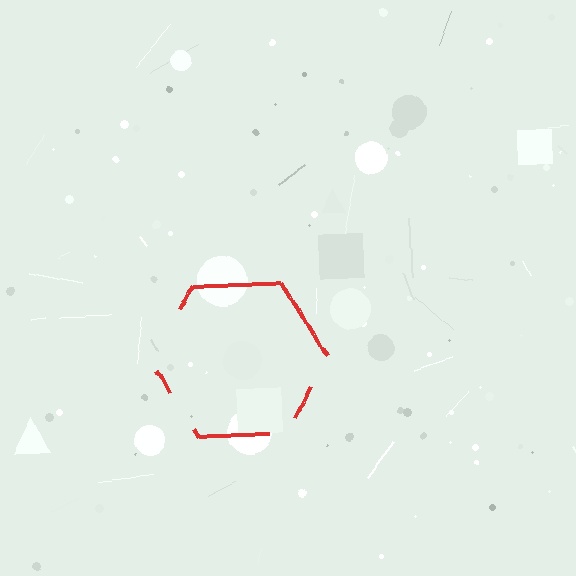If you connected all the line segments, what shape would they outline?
They would outline a hexagon.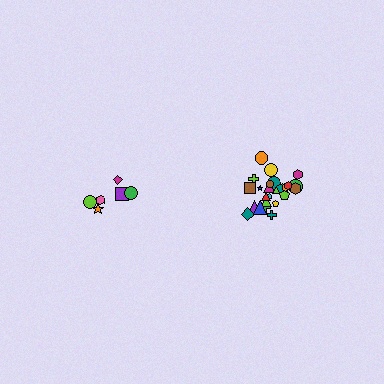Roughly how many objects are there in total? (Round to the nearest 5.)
Roughly 30 objects in total.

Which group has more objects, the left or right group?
The right group.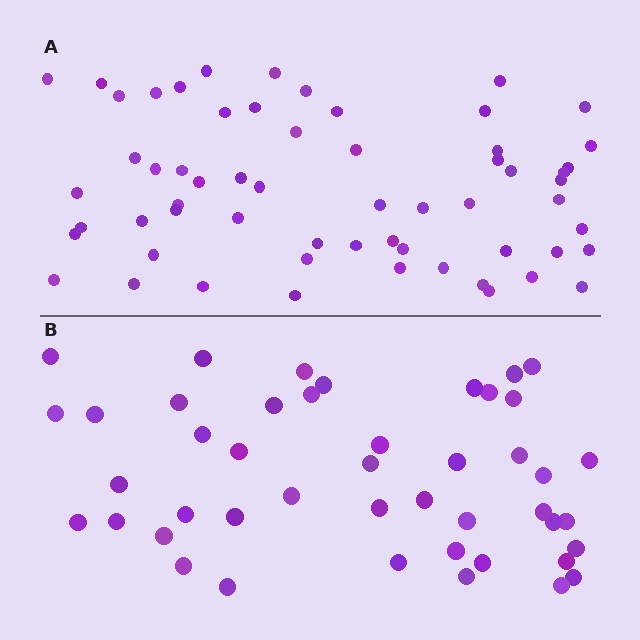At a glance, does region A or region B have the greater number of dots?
Region A (the top region) has more dots.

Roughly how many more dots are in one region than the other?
Region A has approximately 15 more dots than region B.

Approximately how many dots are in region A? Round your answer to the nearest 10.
About 60 dots.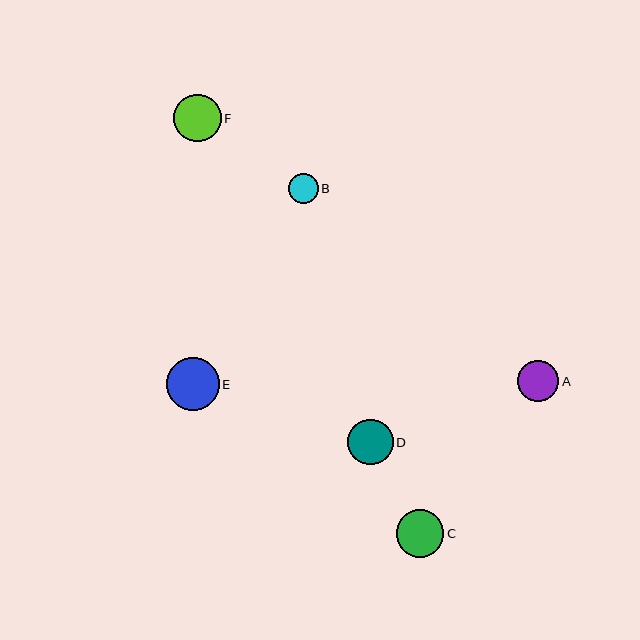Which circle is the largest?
Circle E is the largest with a size of approximately 53 pixels.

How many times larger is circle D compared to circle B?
Circle D is approximately 1.5 times the size of circle B.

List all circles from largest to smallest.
From largest to smallest: E, F, C, D, A, B.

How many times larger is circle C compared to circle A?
Circle C is approximately 1.1 times the size of circle A.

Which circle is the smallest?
Circle B is the smallest with a size of approximately 30 pixels.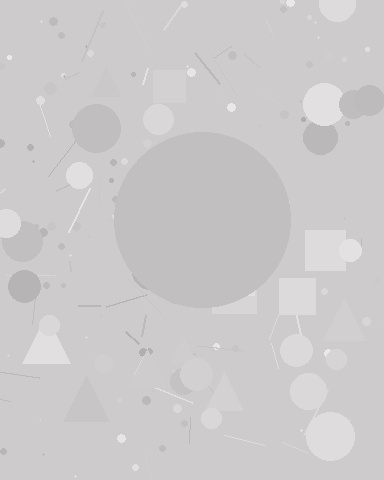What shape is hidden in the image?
A circle is hidden in the image.